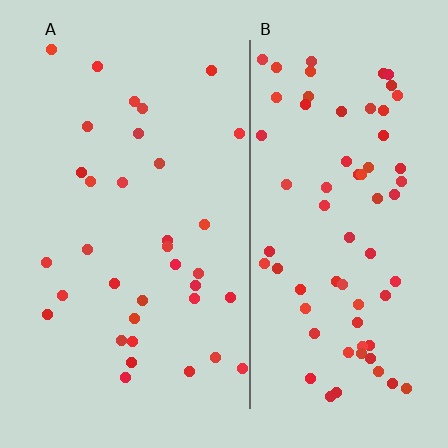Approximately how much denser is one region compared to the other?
Approximately 2.0× — region B over region A.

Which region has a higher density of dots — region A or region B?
B (the right).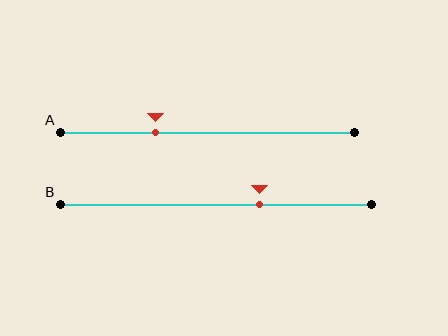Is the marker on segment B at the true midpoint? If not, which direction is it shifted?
No, the marker on segment B is shifted to the right by about 14% of the segment length.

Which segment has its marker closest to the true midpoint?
Segment B has its marker closest to the true midpoint.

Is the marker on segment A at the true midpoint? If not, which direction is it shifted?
No, the marker on segment A is shifted to the left by about 18% of the segment length.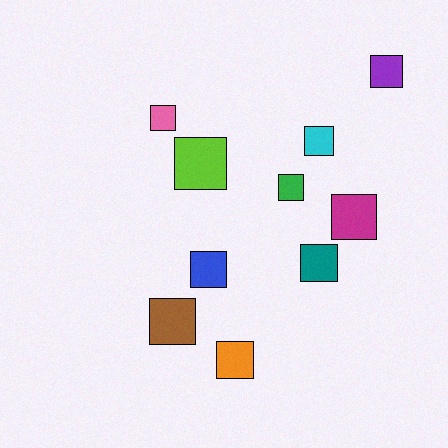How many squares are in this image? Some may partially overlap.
There are 10 squares.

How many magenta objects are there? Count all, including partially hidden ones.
There is 1 magenta object.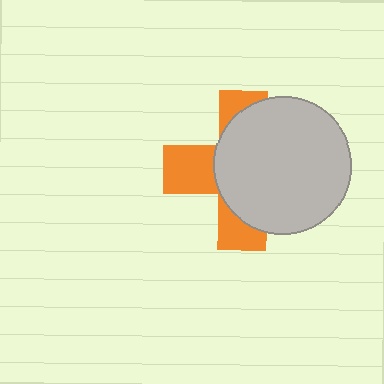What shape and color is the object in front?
The object in front is a light gray circle.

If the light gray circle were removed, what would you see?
You would see the complete orange cross.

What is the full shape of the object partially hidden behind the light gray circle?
The partially hidden object is an orange cross.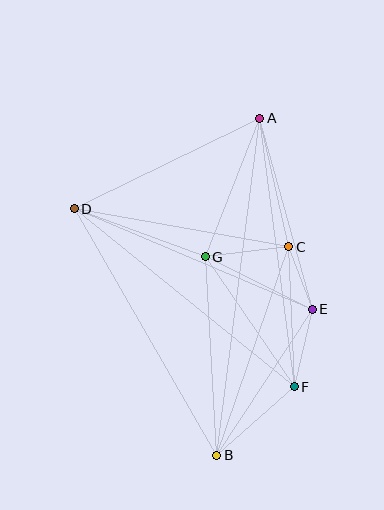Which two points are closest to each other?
Points C and E are closest to each other.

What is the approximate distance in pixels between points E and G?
The distance between E and G is approximately 119 pixels.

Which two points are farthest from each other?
Points A and B are farthest from each other.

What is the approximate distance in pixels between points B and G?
The distance between B and G is approximately 199 pixels.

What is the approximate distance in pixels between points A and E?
The distance between A and E is approximately 198 pixels.